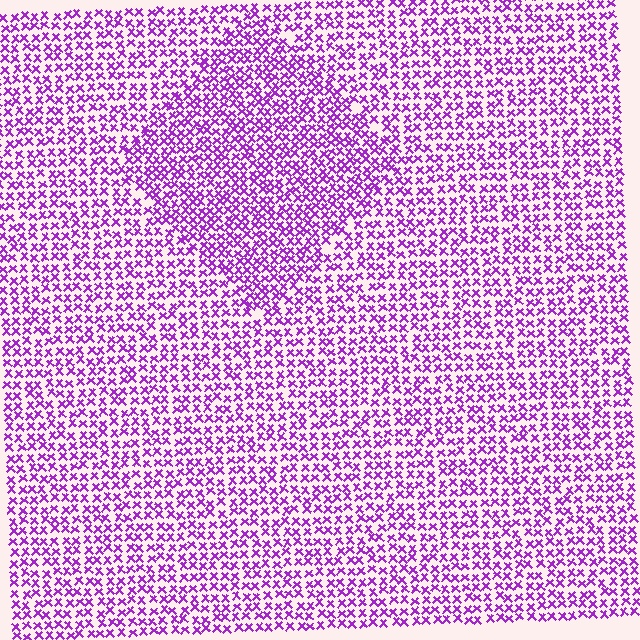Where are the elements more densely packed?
The elements are more densely packed inside the diamond boundary.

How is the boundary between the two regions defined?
The boundary is defined by a change in element density (approximately 1.4x ratio). All elements are the same color, size, and shape.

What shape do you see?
I see a diamond.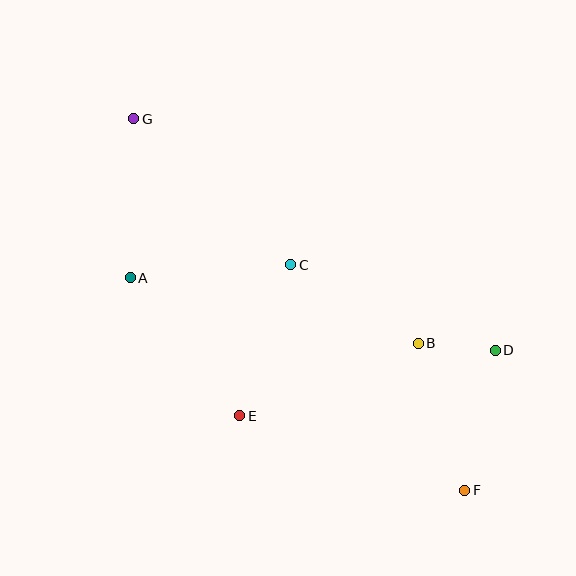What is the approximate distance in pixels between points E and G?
The distance between E and G is approximately 315 pixels.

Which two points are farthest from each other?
Points F and G are farthest from each other.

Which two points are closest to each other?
Points B and D are closest to each other.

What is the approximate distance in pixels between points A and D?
The distance between A and D is approximately 372 pixels.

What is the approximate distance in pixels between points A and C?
The distance between A and C is approximately 161 pixels.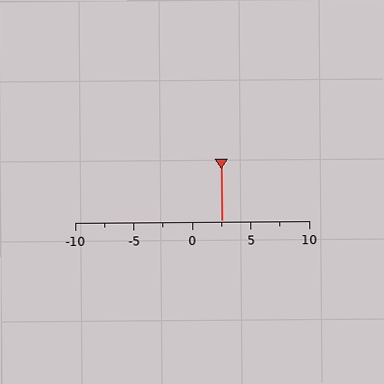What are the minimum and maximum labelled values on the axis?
The axis runs from -10 to 10.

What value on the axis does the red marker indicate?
The marker indicates approximately 2.5.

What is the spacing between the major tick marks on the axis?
The major ticks are spaced 5 apart.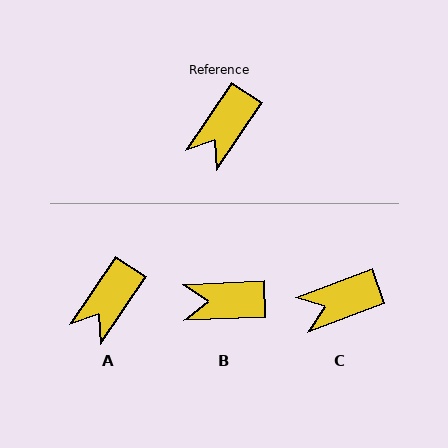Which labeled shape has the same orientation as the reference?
A.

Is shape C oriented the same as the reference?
No, it is off by about 36 degrees.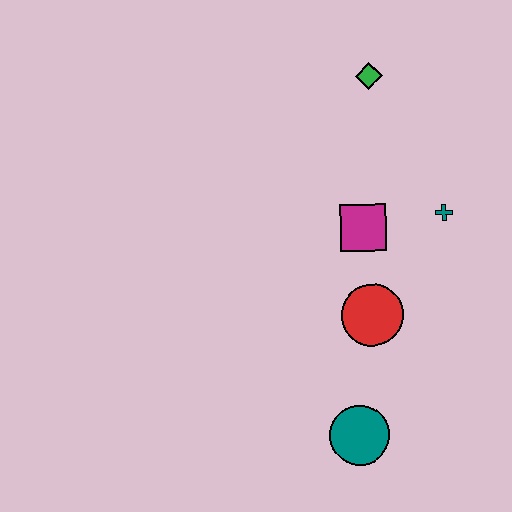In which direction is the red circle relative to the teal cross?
The red circle is below the teal cross.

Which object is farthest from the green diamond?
The teal circle is farthest from the green diamond.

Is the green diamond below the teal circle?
No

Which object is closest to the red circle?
The magenta square is closest to the red circle.